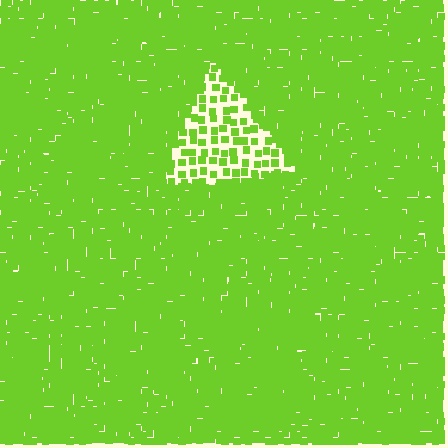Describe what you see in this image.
The image contains small lime elements arranged at two different densities. A triangle-shaped region is visible where the elements are less densely packed than the surrounding area.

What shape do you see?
I see a triangle.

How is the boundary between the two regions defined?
The boundary is defined by a change in element density (approximately 2.9x ratio). All elements are the same color, size, and shape.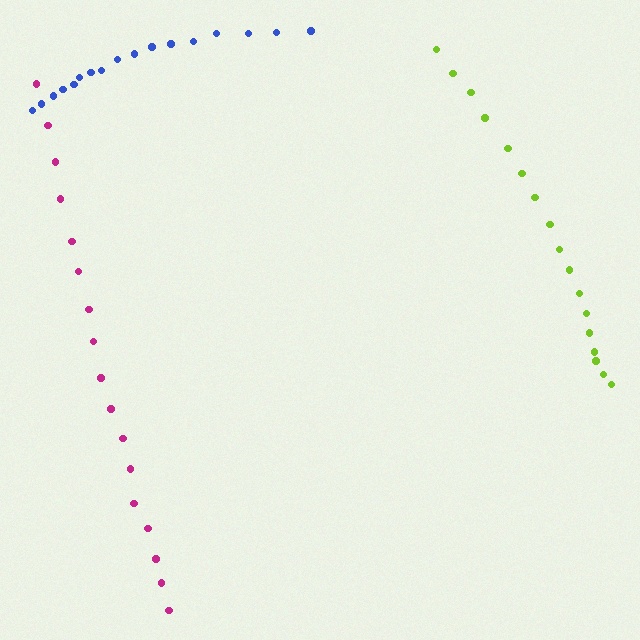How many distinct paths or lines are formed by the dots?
There are 3 distinct paths.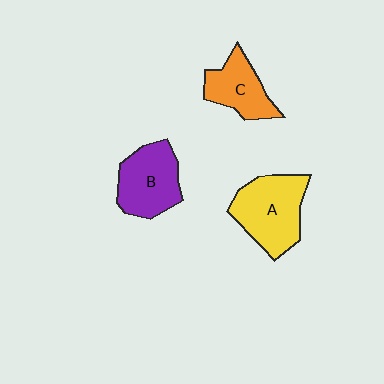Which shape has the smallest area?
Shape C (orange).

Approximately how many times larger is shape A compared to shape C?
Approximately 1.5 times.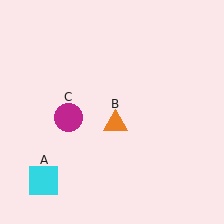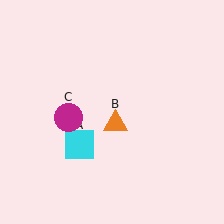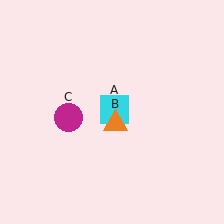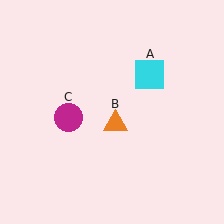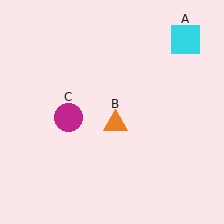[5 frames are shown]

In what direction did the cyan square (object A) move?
The cyan square (object A) moved up and to the right.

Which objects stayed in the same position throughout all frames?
Orange triangle (object B) and magenta circle (object C) remained stationary.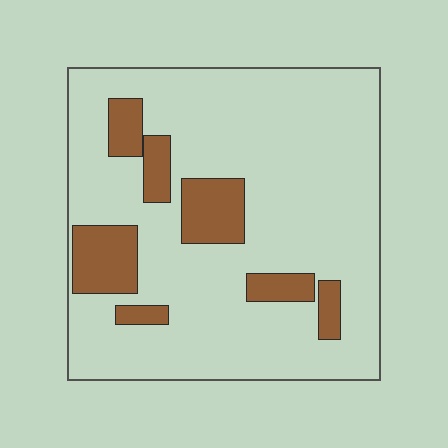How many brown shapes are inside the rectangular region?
7.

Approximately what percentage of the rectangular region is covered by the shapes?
Approximately 15%.